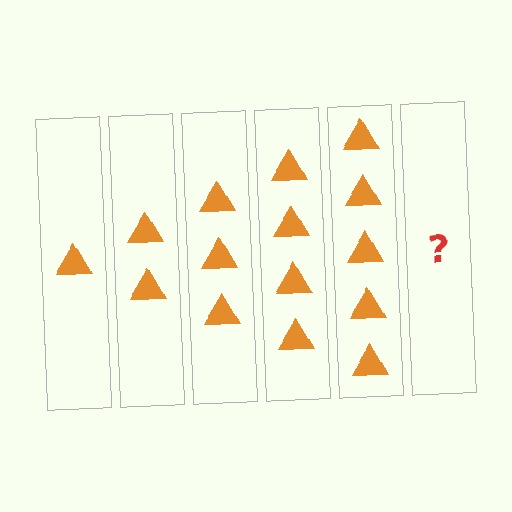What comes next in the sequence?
The next element should be 6 triangles.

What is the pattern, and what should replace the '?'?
The pattern is that each step adds one more triangle. The '?' should be 6 triangles.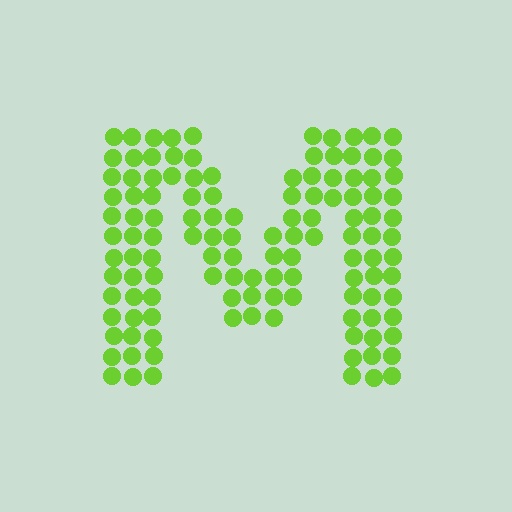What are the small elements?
The small elements are circles.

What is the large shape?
The large shape is the letter M.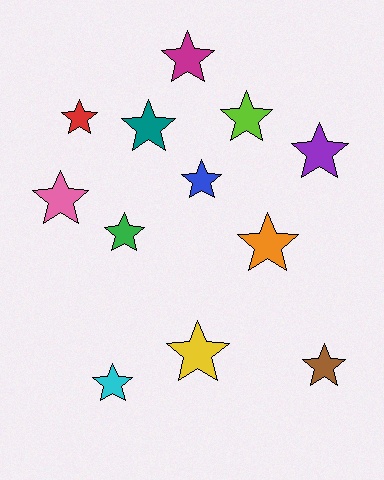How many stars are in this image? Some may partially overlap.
There are 12 stars.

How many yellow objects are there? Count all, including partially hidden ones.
There is 1 yellow object.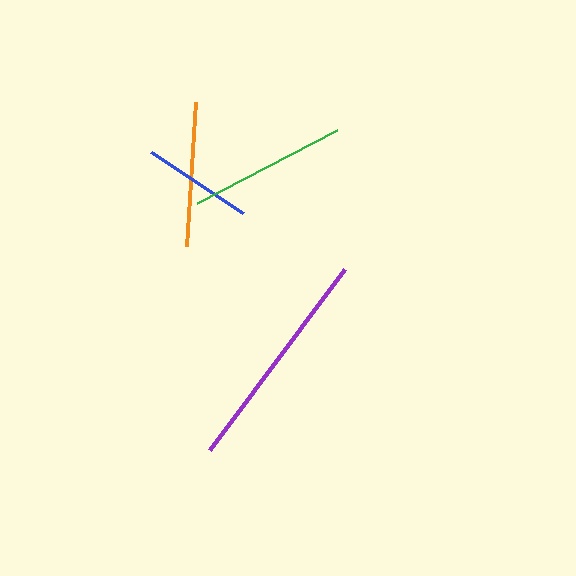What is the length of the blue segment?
The blue segment is approximately 111 pixels long.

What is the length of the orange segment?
The orange segment is approximately 144 pixels long.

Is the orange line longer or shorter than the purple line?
The purple line is longer than the orange line.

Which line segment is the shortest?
The blue line is the shortest at approximately 111 pixels.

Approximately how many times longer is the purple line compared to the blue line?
The purple line is approximately 2.0 times the length of the blue line.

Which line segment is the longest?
The purple line is the longest at approximately 226 pixels.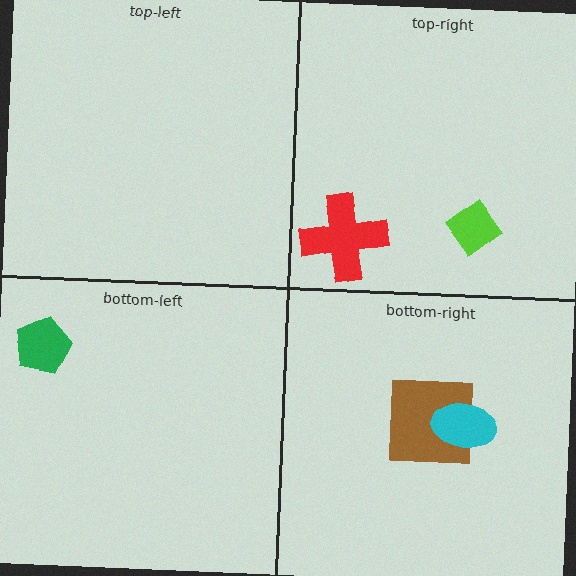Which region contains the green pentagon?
The bottom-left region.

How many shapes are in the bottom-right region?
2.